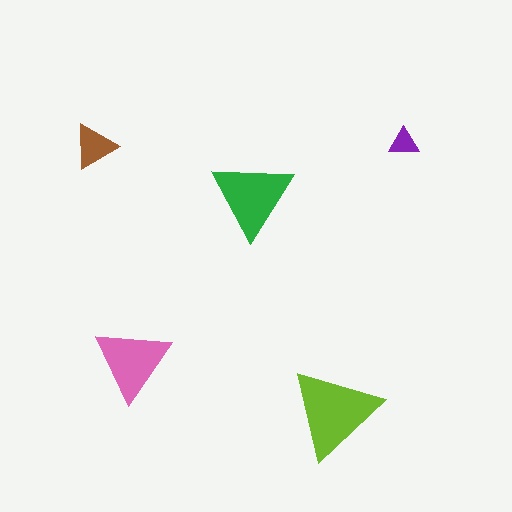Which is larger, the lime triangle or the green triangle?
The lime one.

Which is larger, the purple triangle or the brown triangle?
The brown one.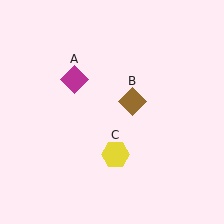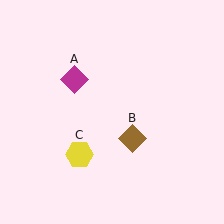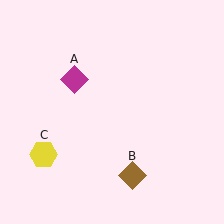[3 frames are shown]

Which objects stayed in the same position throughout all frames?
Magenta diamond (object A) remained stationary.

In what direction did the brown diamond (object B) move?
The brown diamond (object B) moved down.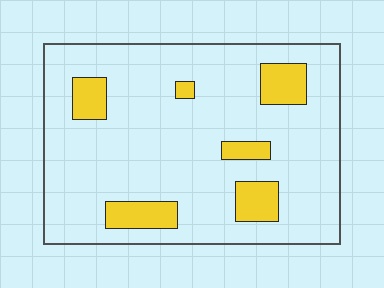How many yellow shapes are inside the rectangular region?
6.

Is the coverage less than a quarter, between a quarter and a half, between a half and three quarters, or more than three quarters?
Less than a quarter.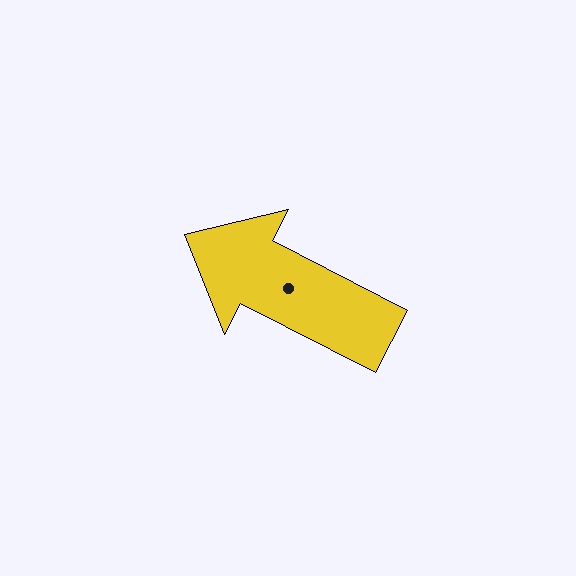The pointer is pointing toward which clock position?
Roughly 10 o'clock.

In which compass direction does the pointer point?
Northwest.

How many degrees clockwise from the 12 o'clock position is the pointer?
Approximately 297 degrees.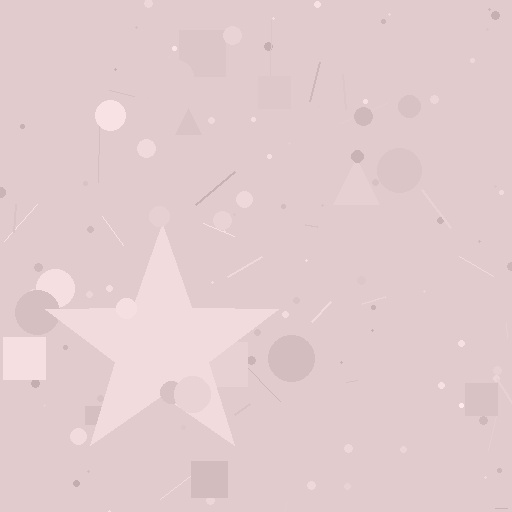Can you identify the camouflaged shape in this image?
The camouflaged shape is a star.